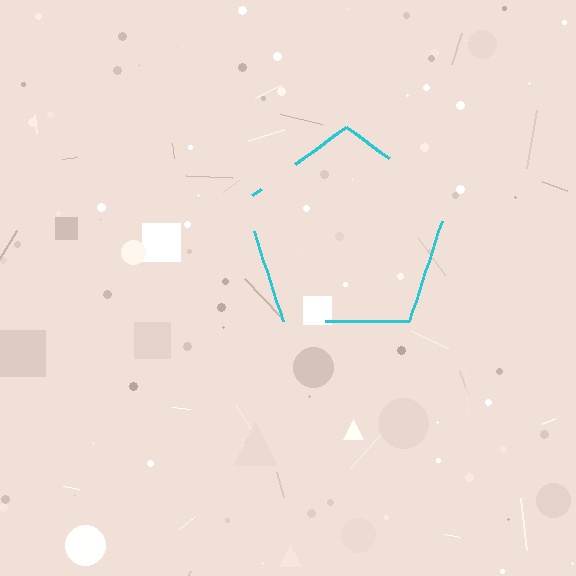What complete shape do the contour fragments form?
The contour fragments form a pentagon.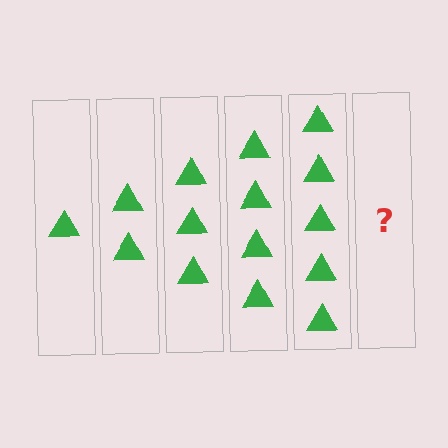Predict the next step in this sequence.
The next step is 6 triangles.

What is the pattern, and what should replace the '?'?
The pattern is that each step adds one more triangle. The '?' should be 6 triangles.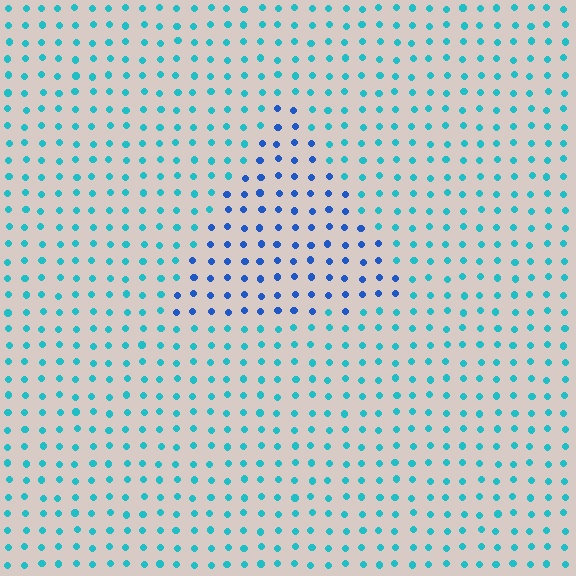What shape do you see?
I see a triangle.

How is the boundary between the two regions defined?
The boundary is defined purely by a slight shift in hue (about 37 degrees). Spacing, size, and orientation are identical on both sides.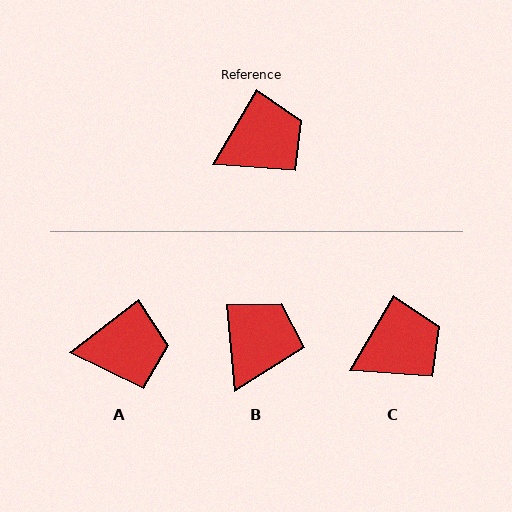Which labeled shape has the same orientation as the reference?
C.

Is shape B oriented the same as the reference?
No, it is off by about 36 degrees.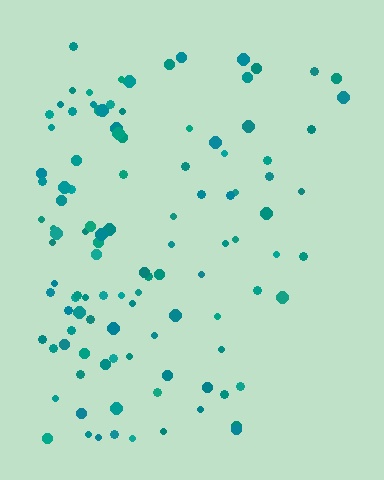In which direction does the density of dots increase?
From right to left, with the left side densest.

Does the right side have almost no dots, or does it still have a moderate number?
Still a moderate number, just noticeably fewer than the left.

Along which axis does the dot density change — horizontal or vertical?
Horizontal.